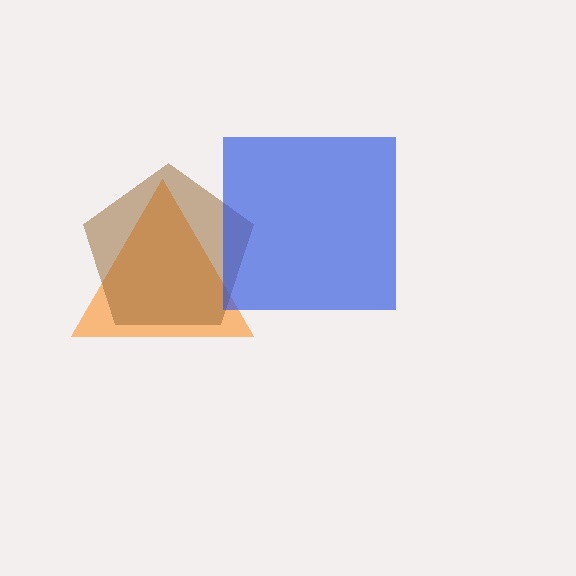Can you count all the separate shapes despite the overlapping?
Yes, there are 3 separate shapes.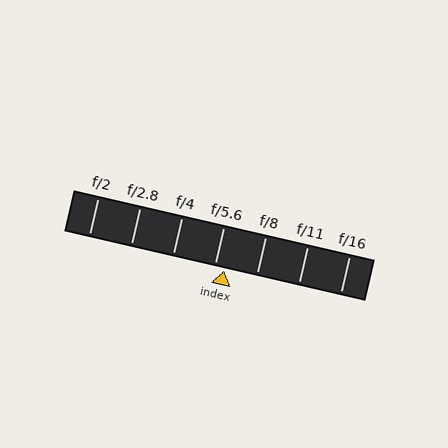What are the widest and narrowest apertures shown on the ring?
The widest aperture shown is f/2 and the narrowest is f/16.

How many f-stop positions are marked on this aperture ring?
There are 7 f-stop positions marked.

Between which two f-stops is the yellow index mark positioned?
The index mark is between f/5.6 and f/8.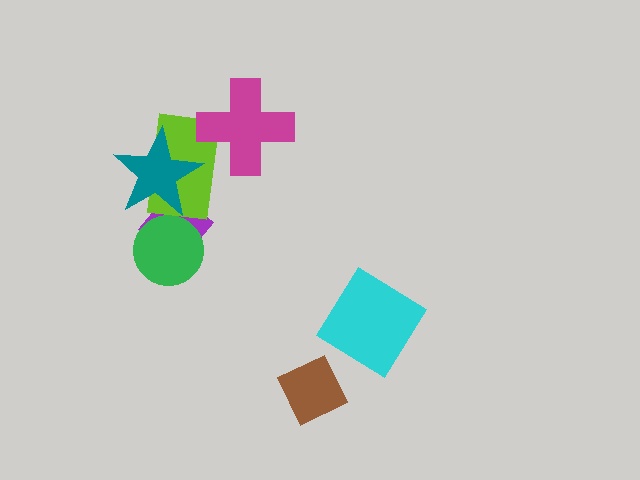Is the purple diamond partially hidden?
Yes, it is partially covered by another shape.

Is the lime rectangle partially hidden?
Yes, it is partially covered by another shape.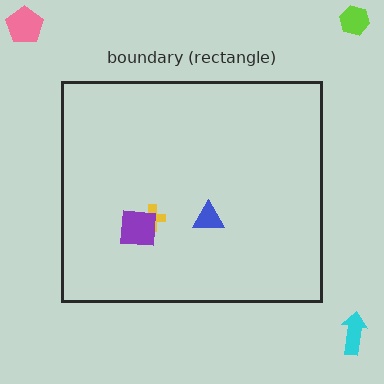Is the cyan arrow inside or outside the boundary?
Outside.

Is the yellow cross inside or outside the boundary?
Inside.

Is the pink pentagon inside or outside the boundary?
Outside.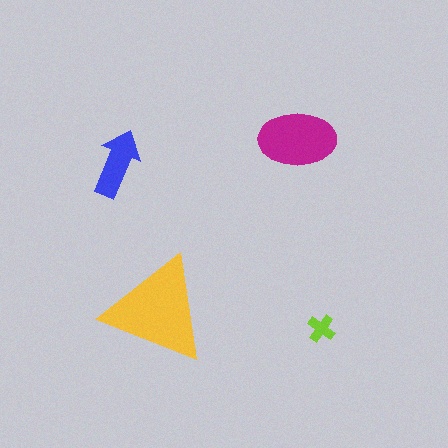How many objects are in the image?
There are 4 objects in the image.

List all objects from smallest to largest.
The lime cross, the blue arrow, the magenta ellipse, the yellow triangle.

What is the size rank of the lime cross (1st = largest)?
4th.